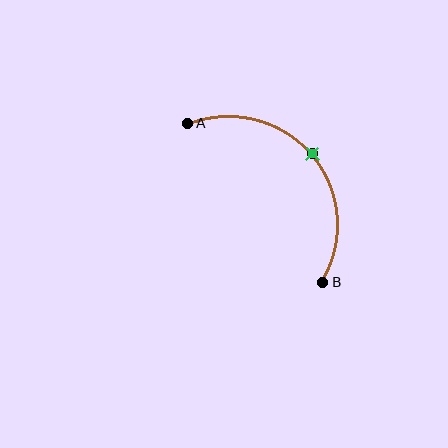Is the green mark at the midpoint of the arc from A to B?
Yes. The green mark lies on the arc at equal arc-length from both A and B — it is the arc midpoint.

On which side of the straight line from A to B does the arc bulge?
The arc bulges above and to the right of the straight line connecting A and B.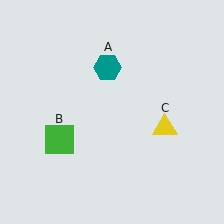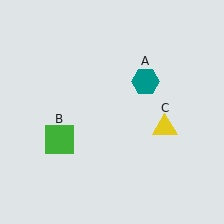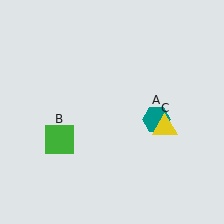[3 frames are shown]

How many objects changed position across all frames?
1 object changed position: teal hexagon (object A).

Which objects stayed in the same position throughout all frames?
Green square (object B) and yellow triangle (object C) remained stationary.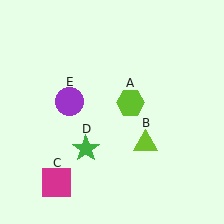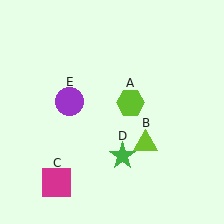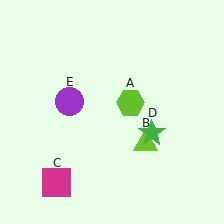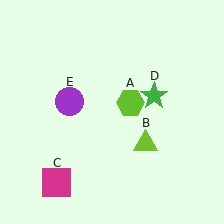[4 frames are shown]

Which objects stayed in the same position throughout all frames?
Lime hexagon (object A) and lime triangle (object B) and magenta square (object C) and purple circle (object E) remained stationary.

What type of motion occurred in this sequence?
The green star (object D) rotated counterclockwise around the center of the scene.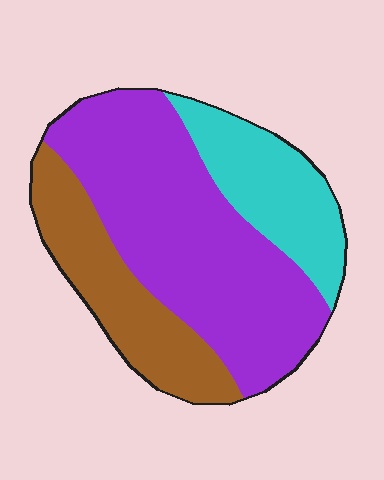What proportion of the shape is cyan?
Cyan takes up less than a quarter of the shape.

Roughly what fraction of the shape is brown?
Brown takes up about one quarter (1/4) of the shape.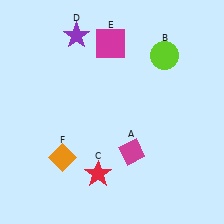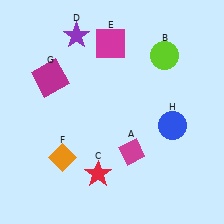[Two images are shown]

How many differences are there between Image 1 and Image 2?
There are 2 differences between the two images.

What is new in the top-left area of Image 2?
A magenta square (G) was added in the top-left area of Image 2.